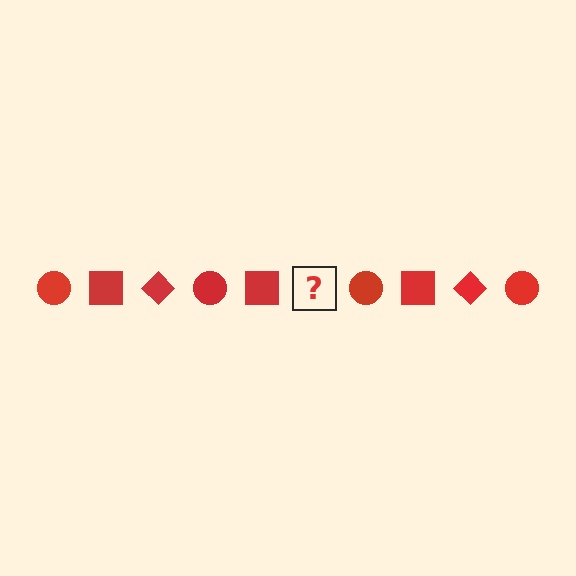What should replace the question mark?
The question mark should be replaced with a red diamond.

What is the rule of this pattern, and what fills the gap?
The rule is that the pattern cycles through circle, square, diamond shapes in red. The gap should be filled with a red diamond.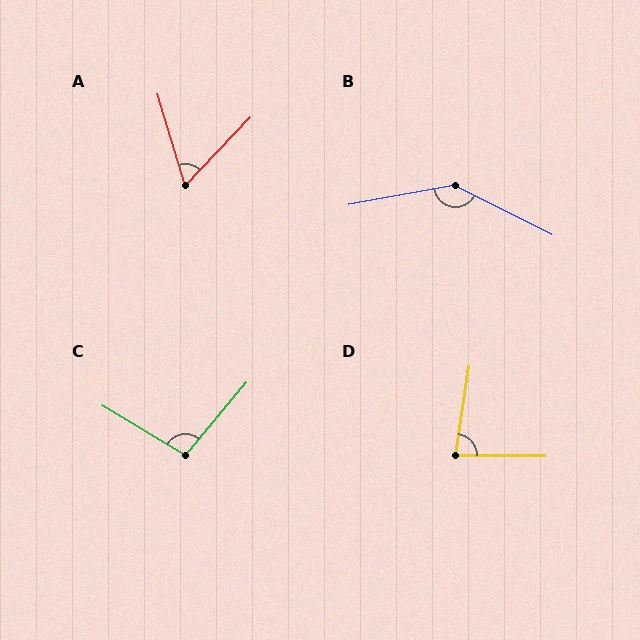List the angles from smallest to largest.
A (61°), D (81°), C (99°), B (143°).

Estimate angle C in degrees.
Approximately 99 degrees.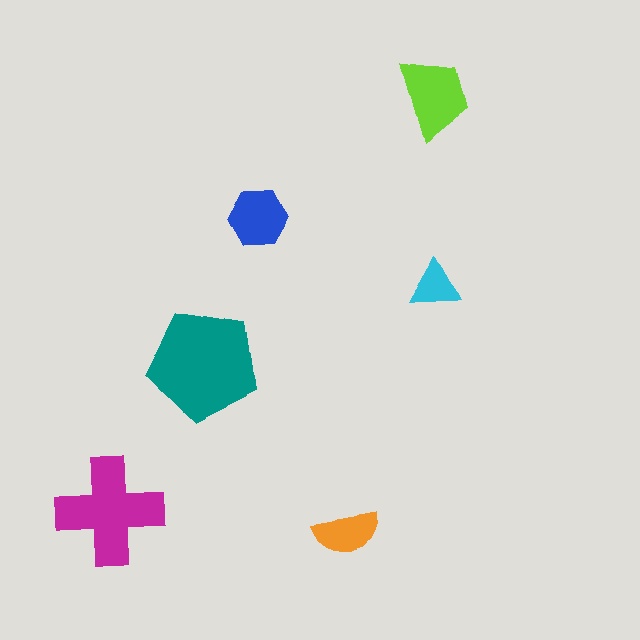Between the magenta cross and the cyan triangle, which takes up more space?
The magenta cross.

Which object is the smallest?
The cyan triangle.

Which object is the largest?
The teal pentagon.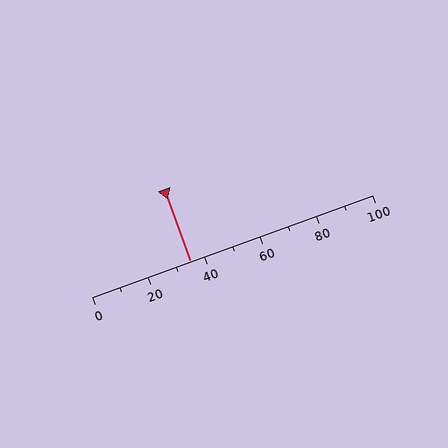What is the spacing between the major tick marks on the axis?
The major ticks are spaced 20 apart.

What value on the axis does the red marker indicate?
The marker indicates approximately 35.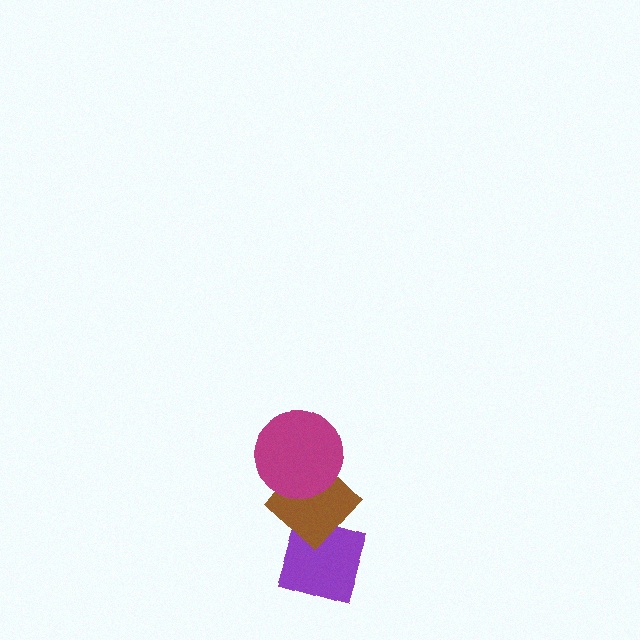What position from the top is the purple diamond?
The purple diamond is 3rd from the top.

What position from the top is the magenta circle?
The magenta circle is 1st from the top.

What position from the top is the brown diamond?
The brown diamond is 2nd from the top.